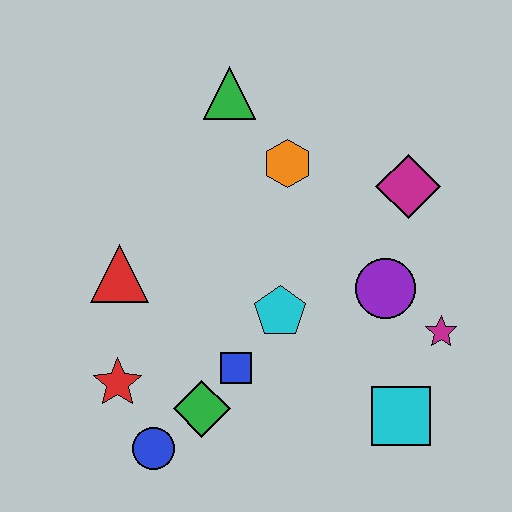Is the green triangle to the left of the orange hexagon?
Yes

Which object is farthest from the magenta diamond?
The blue circle is farthest from the magenta diamond.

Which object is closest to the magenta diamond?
The purple circle is closest to the magenta diamond.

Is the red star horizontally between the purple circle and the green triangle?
No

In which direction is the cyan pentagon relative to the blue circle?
The cyan pentagon is above the blue circle.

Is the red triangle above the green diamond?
Yes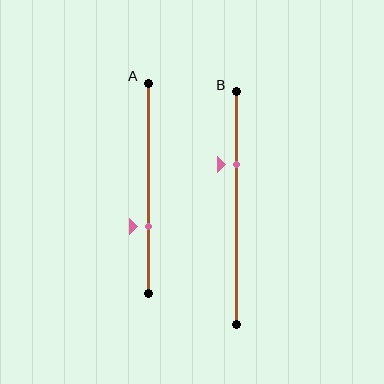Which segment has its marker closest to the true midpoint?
Segment A has its marker closest to the true midpoint.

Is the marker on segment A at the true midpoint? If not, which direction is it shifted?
No, the marker on segment A is shifted downward by about 18% of the segment length.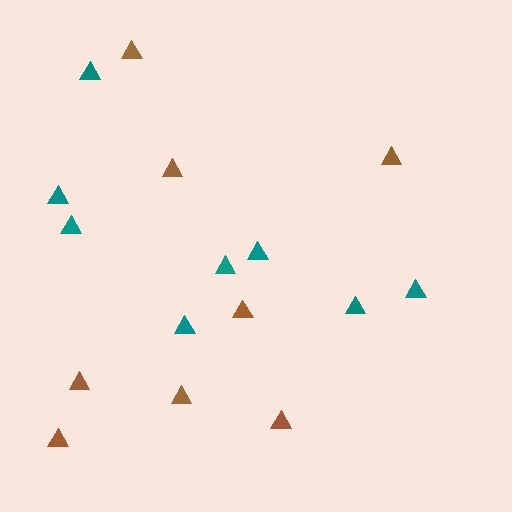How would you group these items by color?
There are 2 groups: one group of brown triangles (8) and one group of teal triangles (8).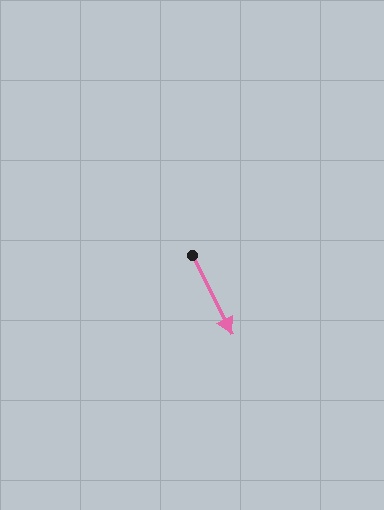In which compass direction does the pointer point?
Southeast.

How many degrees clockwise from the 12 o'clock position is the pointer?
Approximately 153 degrees.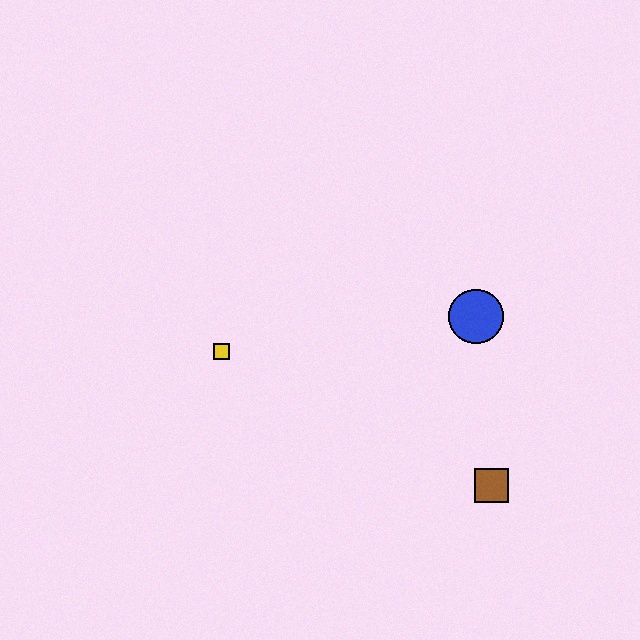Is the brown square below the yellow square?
Yes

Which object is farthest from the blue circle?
The yellow square is farthest from the blue circle.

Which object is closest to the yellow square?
The blue circle is closest to the yellow square.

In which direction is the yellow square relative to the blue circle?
The yellow square is to the left of the blue circle.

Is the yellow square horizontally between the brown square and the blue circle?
No